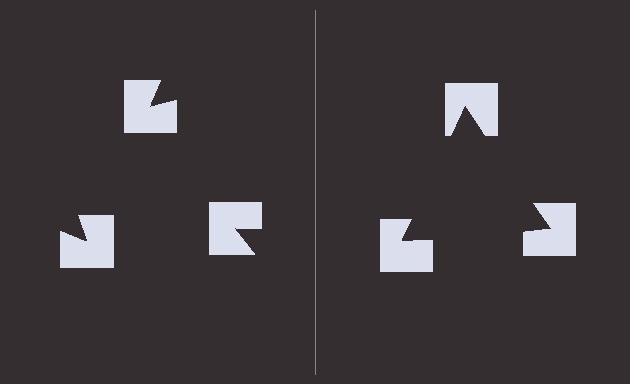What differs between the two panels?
The notched squares are positioned identically on both sides; only the wedge orientations differ. On the right they align to a triangle; on the left they are misaligned.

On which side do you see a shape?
An illusory triangle appears on the right side. On the left side the wedge cuts are rotated, so no coherent shape forms.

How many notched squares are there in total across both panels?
6 — 3 on each side.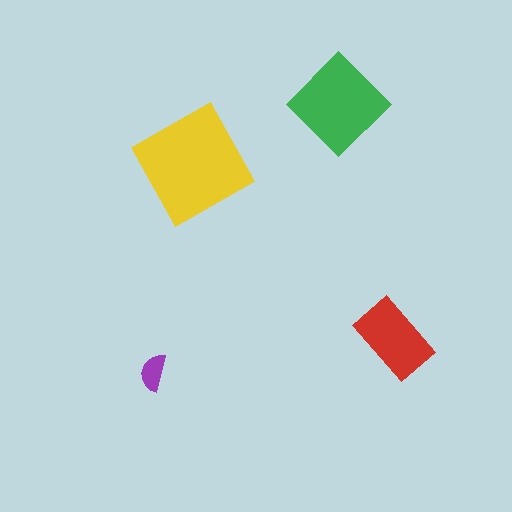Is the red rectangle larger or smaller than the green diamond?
Smaller.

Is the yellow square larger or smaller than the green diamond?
Larger.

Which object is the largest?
The yellow square.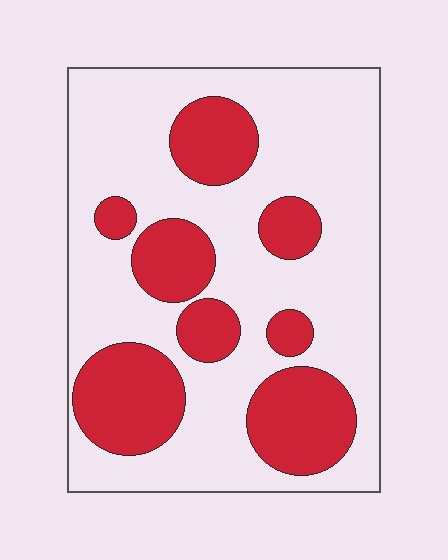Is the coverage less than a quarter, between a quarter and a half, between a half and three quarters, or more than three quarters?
Between a quarter and a half.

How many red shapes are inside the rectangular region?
8.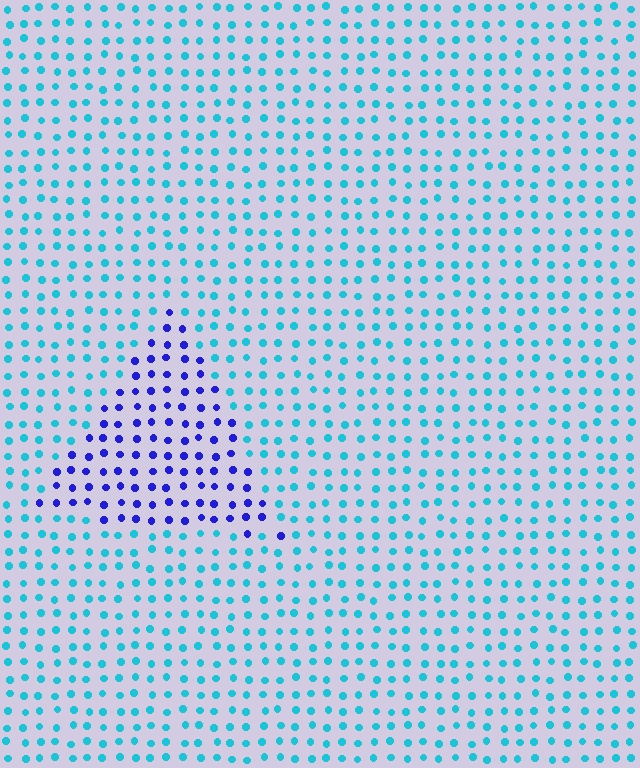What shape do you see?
I see a triangle.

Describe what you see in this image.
The image is filled with small cyan elements in a uniform arrangement. A triangle-shaped region is visible where the elements are tinted to a slightly different hue, forming a subtle color boundary.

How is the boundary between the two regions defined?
The boundary is defined purely by a slight shift in hue (about 56 degrees). Spacing, size, and orientation are identical on both sides.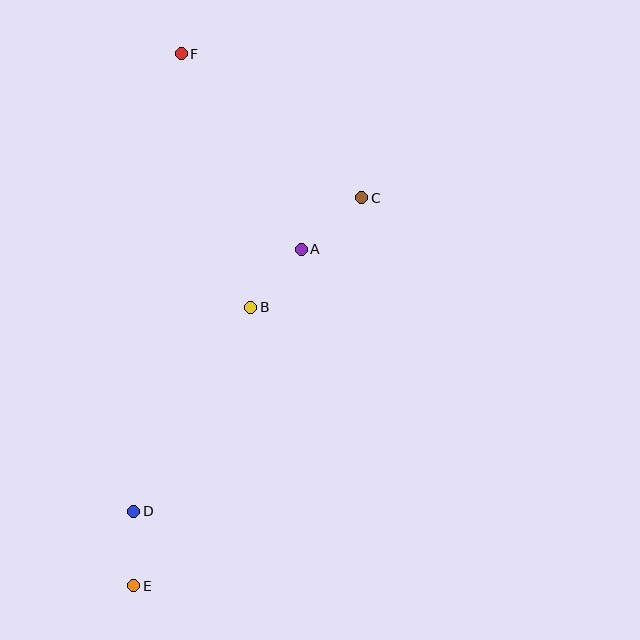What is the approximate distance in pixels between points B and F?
The distance between B and F is approximately 263 pixels.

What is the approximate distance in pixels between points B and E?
The distance between B and E is approximately 302 pixels.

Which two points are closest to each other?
Points D and E are closest to each other.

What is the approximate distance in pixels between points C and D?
The distance between C and D is approximately 388 pixels.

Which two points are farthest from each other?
Points E and F are farthest from each other.